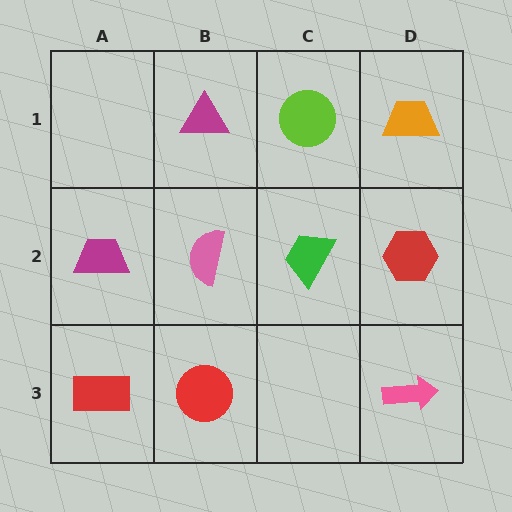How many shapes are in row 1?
3 shapes.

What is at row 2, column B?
A pink semicircle.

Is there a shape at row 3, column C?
No, that cell is empty.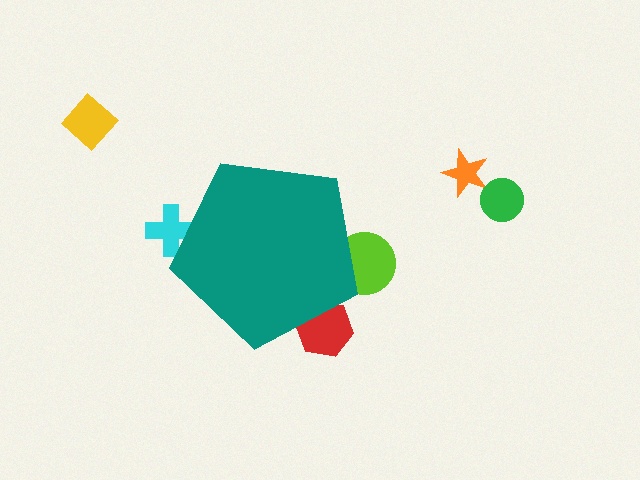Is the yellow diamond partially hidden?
No, the yellow diamond is fully visible.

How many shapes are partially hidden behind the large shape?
3 shapes are partially hidden.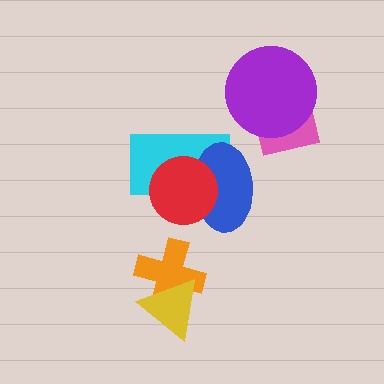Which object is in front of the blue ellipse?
The red circle is in front of the blue ellipse.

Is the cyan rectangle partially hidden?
Yes, it is partially covered by another shape.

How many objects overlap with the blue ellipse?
2 objects overlap with the blue ellipse.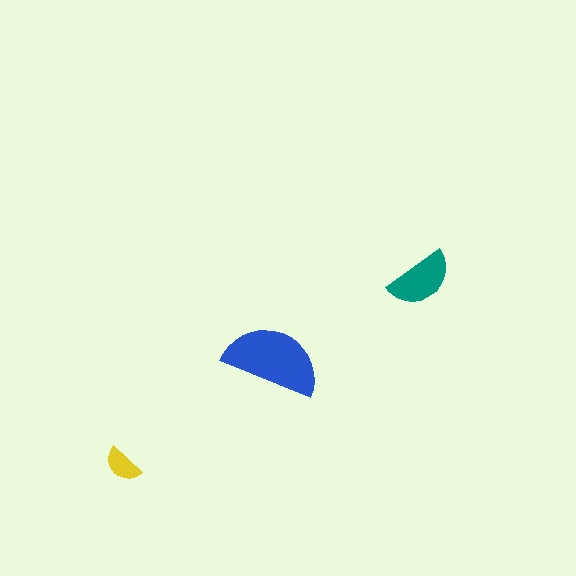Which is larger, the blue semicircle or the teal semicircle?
The blue one.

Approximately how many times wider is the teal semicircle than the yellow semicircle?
About 1.5 times wider.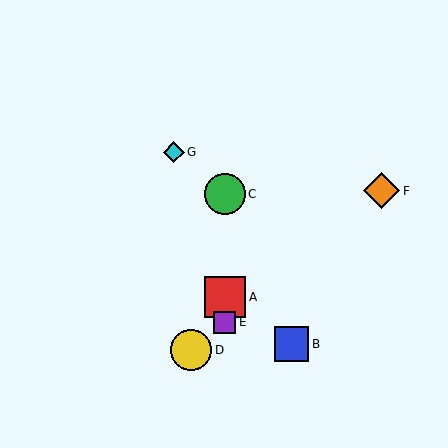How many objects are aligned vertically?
3 objects (A, C, E) are aligned vertically.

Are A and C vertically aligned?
Yes, both are at x≈225.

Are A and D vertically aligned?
No, A is at x≈225 and D is at x≈191.